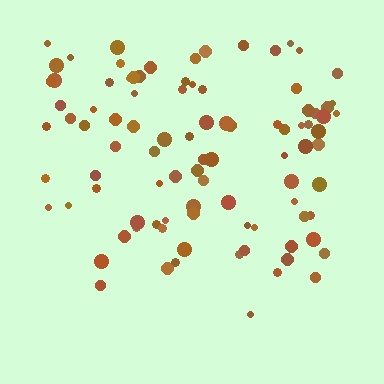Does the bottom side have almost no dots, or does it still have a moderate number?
Still a moderate number, just noticeably fewer than the top.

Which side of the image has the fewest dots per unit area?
The bottom.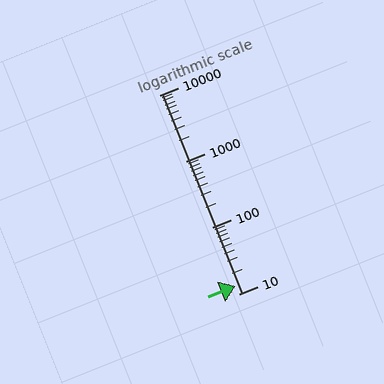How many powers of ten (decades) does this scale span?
The scale spans 3 decades, from 10 to 10000.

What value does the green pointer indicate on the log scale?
The pointer indicates approximately 13.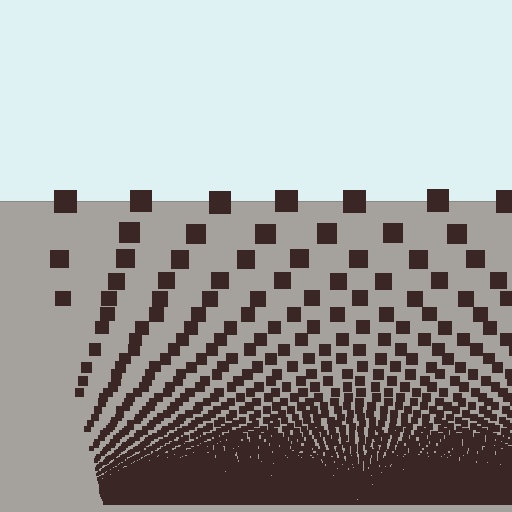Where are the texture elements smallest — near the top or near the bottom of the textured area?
Near the bottom.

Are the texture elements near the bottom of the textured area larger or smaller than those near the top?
Smaller. The gradient is inverted — elements near the bottom are smaller and denser.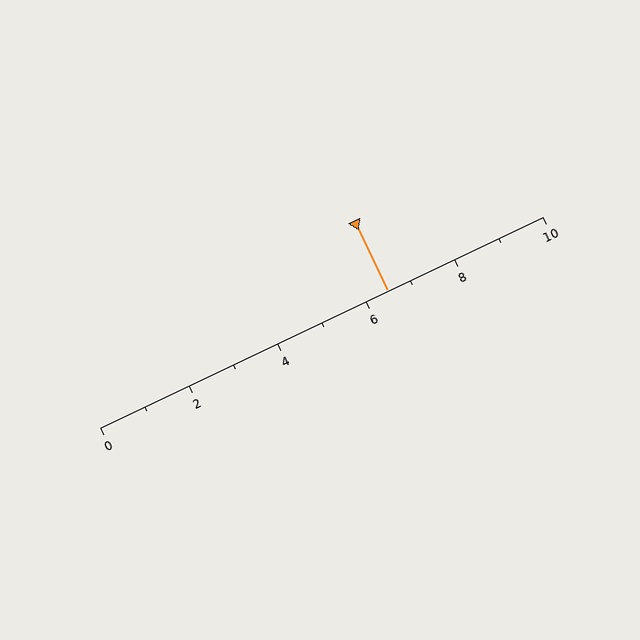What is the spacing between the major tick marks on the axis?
The major ticks are spaced 2 apart.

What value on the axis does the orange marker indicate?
The marker indicates approximately 6.5.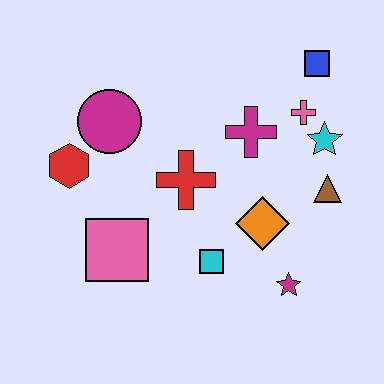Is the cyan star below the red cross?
No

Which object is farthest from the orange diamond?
The red hexagon is farthest from the orange diamond.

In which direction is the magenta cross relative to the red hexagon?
The magenta cross is to the right of the red hexagon.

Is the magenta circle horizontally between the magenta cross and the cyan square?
No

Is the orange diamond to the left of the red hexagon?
No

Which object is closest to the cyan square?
The orange diamond is closest to the cyan square.